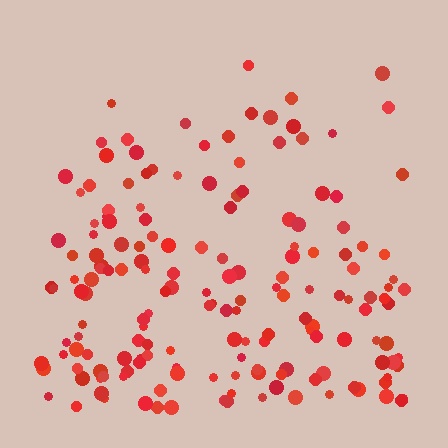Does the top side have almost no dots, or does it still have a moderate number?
Still a moderate number, just noticeably fewer than the bottom.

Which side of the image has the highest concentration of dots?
The bottom.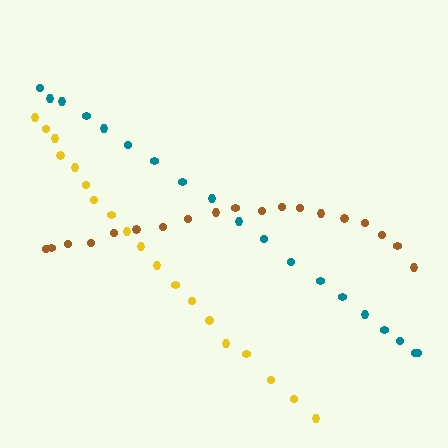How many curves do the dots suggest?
There are 3 distinct paths.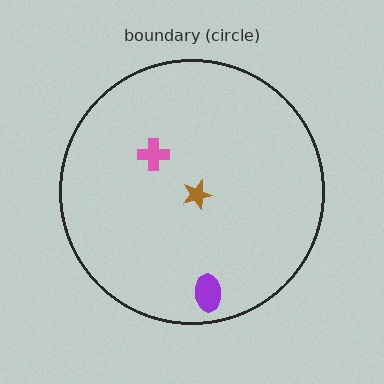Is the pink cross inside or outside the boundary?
Inside.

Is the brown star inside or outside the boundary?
Inside.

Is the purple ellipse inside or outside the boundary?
Inside.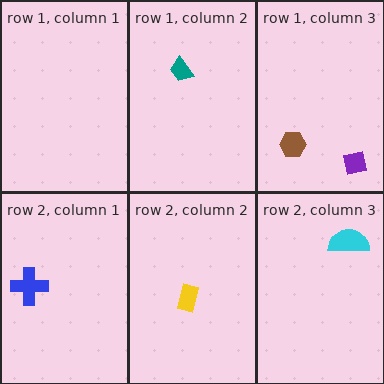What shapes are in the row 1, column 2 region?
The teal trapezoid.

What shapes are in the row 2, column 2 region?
The yellow rectangle.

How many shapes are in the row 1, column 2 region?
1.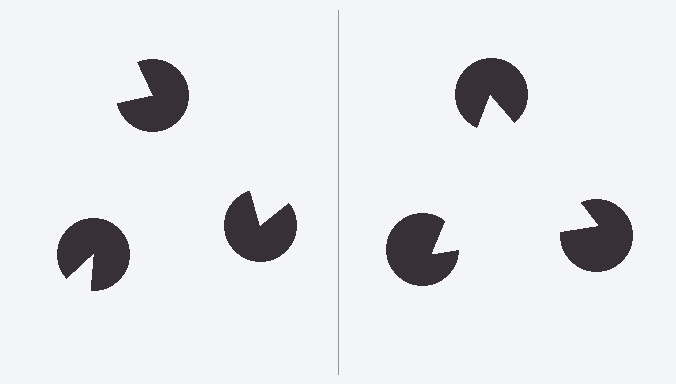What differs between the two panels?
The pac-man discs are positioned identically on both sides; only the wedge orientations differ. On the right they align to a triangle; on the left they are misaligned.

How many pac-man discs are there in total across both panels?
6 — 3 on each side.